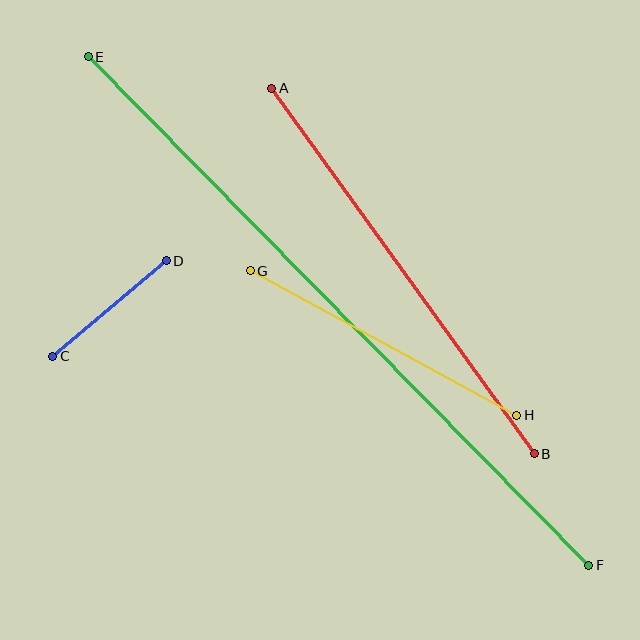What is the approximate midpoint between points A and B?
The midpoint is at approximately (403, 271) pixels.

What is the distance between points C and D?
The distance is approximately 148 pixels.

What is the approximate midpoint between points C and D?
The midpoint is at approximately (109, 308) pixels.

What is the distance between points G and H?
The distance is approximately 303 pixels.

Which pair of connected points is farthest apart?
Points E and F are farthest apart.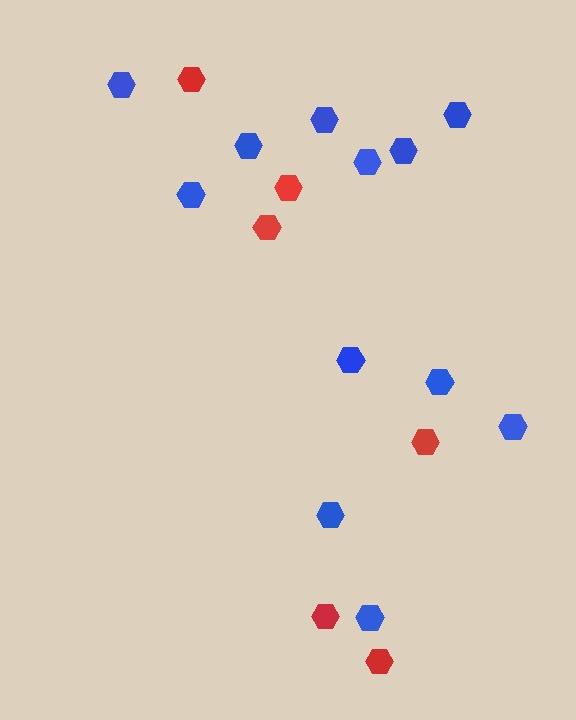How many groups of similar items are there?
There are 2 groups: one group of red hexagons (6) and one group of blue hexagons (12).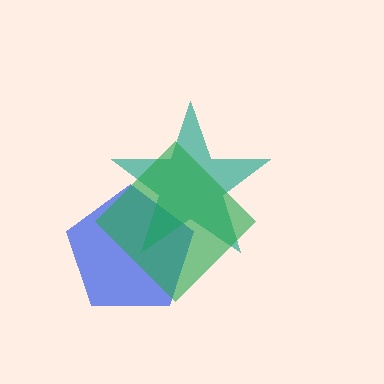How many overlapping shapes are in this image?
There are 3 overlapping shapes in the image.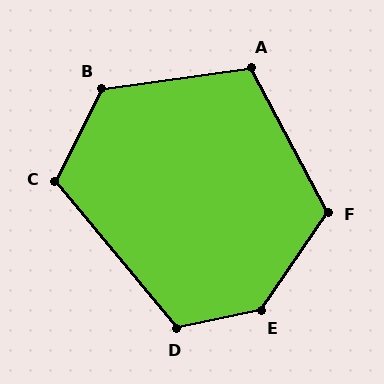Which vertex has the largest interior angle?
E, at approximately 136 degrees.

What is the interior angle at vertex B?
Approximately 124 degrees (obtuse).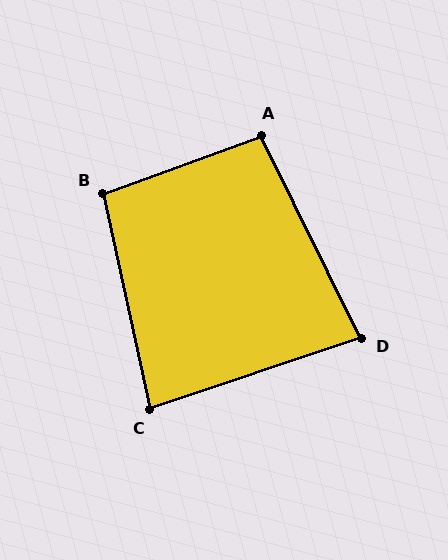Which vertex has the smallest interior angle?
D, at approximately 82 degrees.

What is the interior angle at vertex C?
Approximately 84 degrees (acute).